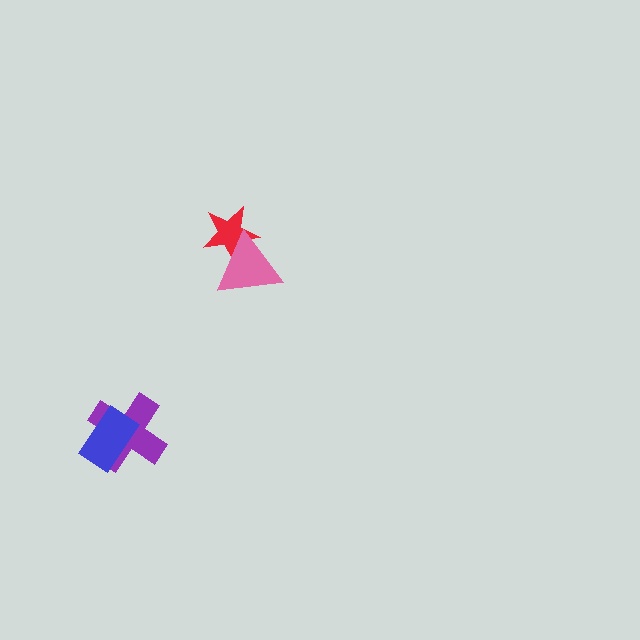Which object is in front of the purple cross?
The blue rectangle is in front of the purple cross.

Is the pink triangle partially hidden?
No, no other shape covers it.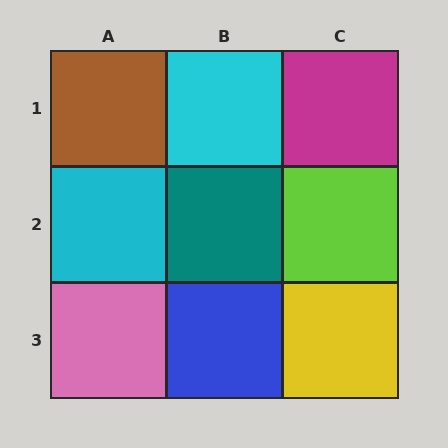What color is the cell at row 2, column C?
Lime.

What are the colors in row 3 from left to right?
Pink, blue, yellow.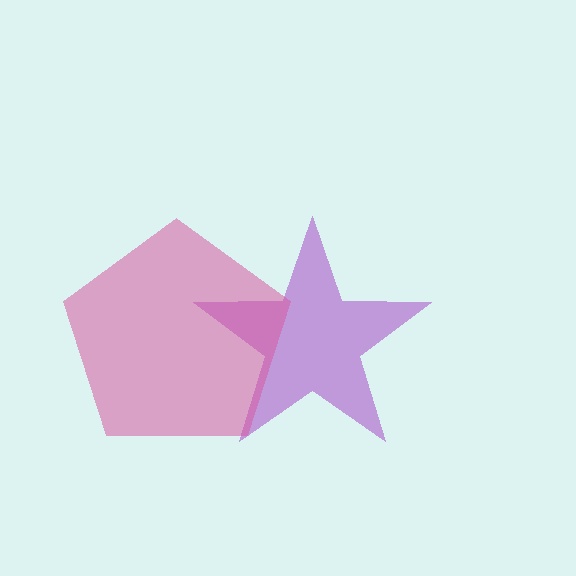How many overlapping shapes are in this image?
There are 2 overlapping shapes in the image.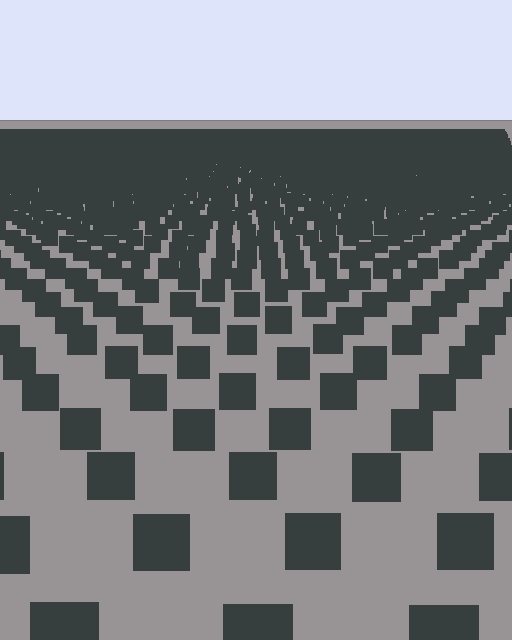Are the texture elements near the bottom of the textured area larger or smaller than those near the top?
Larger. Near the bottom, elements are closer to the viewer and appear at a bigger on-screen size.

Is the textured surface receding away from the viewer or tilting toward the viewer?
The surface is receding away from the viewer. Texture elements get smaller and denser toward the top.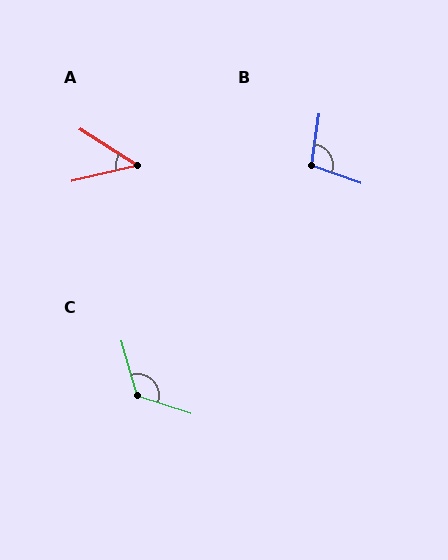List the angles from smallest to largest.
A (46°), B (102°), C (124°).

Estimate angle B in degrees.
Approximately 102 degrees.